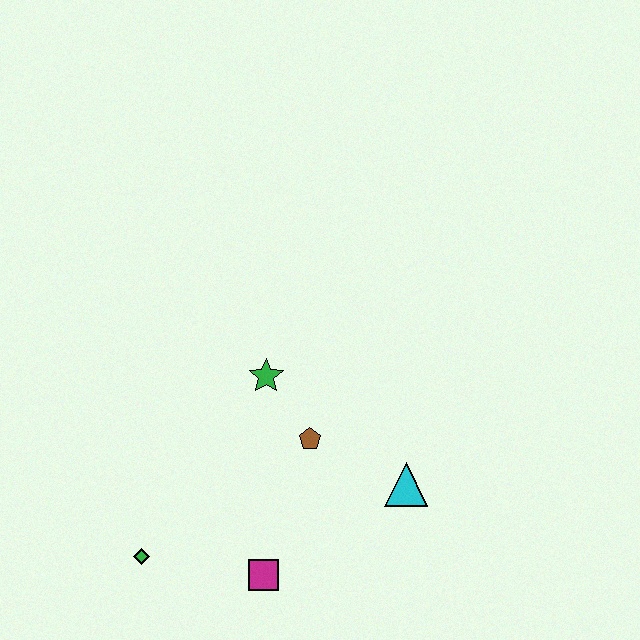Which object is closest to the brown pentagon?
The green star is closest to the brown pentagon.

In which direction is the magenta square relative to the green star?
The magenta square is below the green star.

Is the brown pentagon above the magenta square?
Yes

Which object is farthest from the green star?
The green diamond is farthest from the green star.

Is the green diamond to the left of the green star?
Yes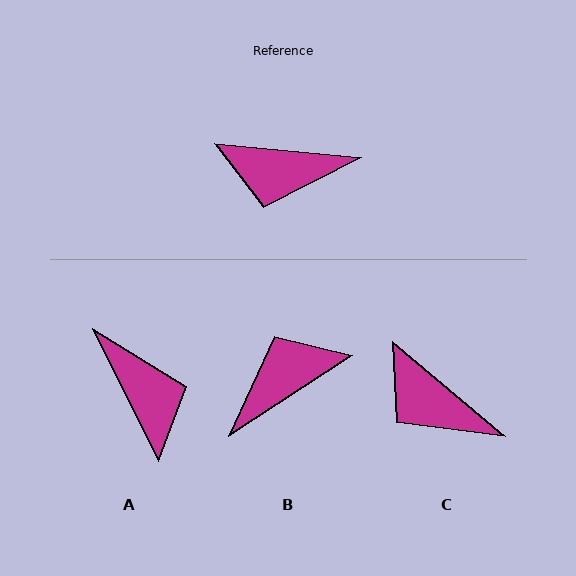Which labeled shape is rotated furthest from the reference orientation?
B, about 142 degrees away.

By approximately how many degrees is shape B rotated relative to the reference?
Approximately 142 degrees clockwise.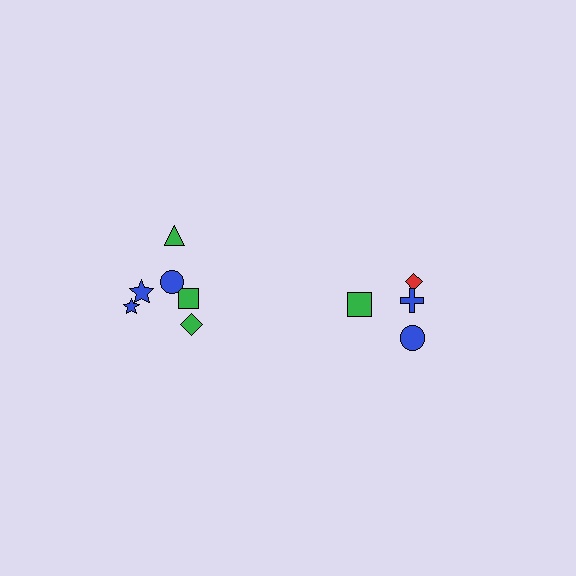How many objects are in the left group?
There are 6 objects.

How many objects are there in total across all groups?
There are 10 objects.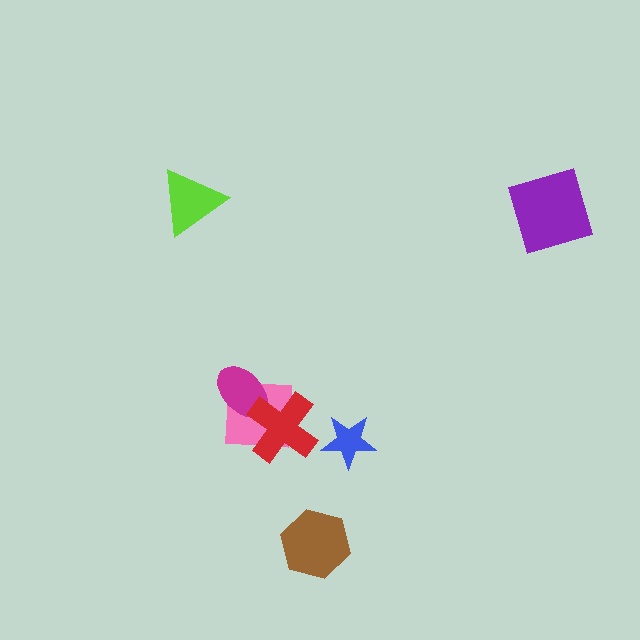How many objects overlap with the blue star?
0 objects overlap with the blue star.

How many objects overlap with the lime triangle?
0 objects overlap with the lime triangle.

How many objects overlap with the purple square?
0 objects overlap with the purple square.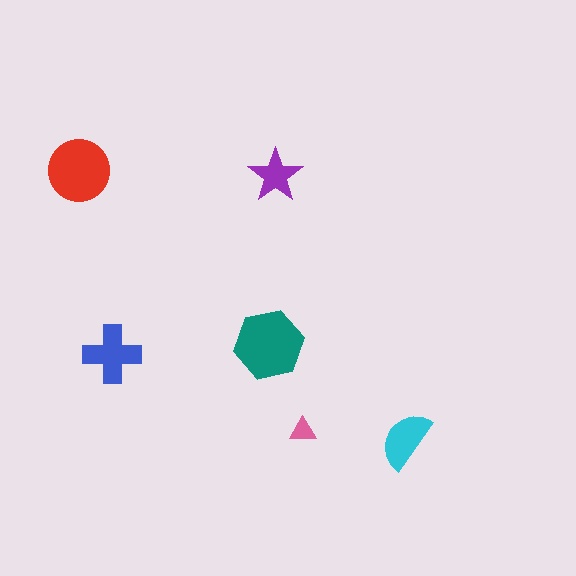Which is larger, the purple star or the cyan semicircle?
The cyan semicircle.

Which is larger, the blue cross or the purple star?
The blue cross.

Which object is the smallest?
The pink triangle.